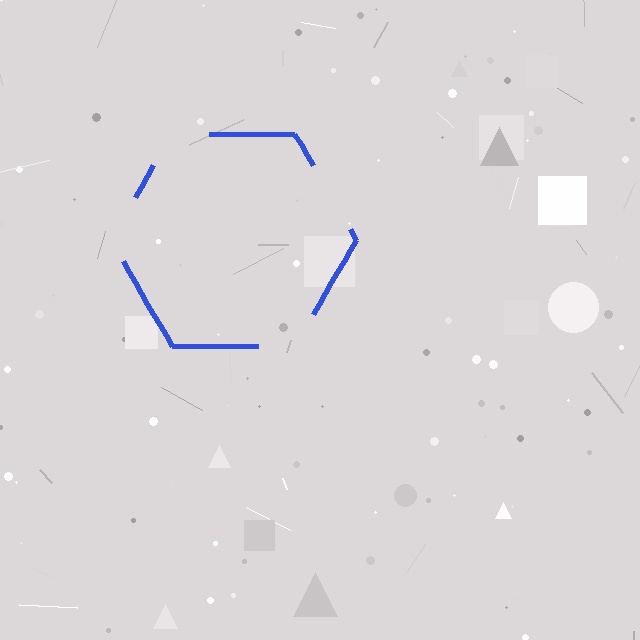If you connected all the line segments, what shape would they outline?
They would outline a hexagon.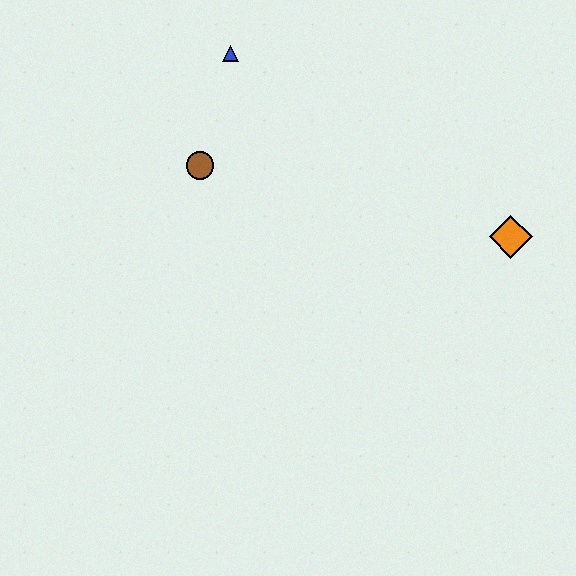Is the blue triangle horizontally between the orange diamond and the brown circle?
Yes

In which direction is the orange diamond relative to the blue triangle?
The orange diamond is to the right of the blue triangle.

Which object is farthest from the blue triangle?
The orange diamond is farthest from the blue triangle.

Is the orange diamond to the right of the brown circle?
Yes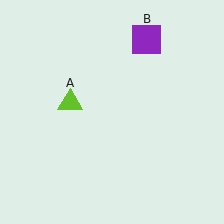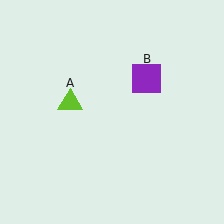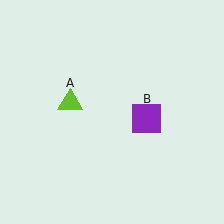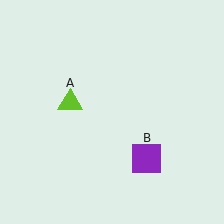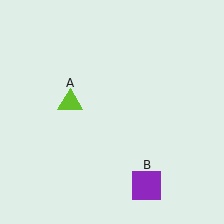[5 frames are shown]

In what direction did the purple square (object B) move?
The purple square (object B) moved down.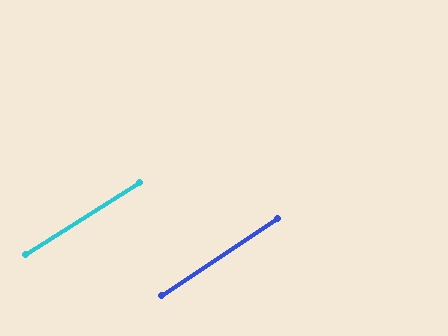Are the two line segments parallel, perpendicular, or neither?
Parallel — their directions differ by only 1.6°.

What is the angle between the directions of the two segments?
Approximately 2 degrees.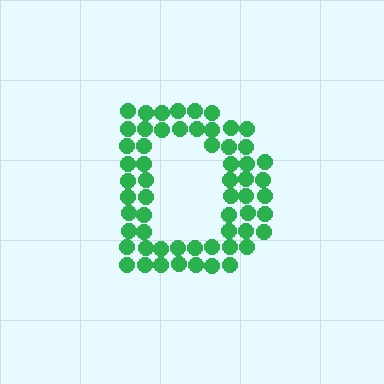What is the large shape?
The large shape is the letter D.